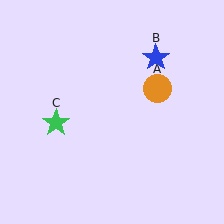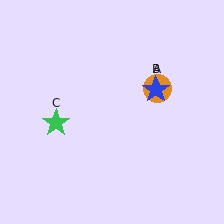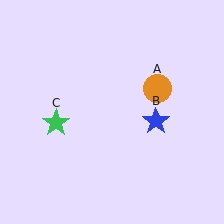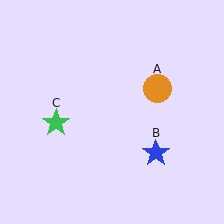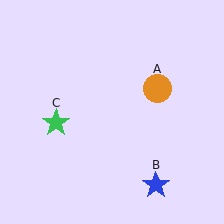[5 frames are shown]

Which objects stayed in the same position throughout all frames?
Orange circle (object A) and green star (object C) remained stationary.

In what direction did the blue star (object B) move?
The blue star (object B) moved down.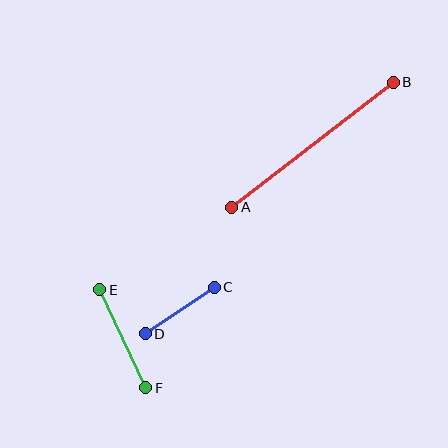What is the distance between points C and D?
The distance is approximately 83 pixels.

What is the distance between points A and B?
The distance is approximately 204 pixels.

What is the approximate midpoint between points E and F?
The midpoint is at approximately (123, 339) pixels.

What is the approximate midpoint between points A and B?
The midpoint is at approximately (312, 145) pixels.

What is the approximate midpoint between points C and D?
The midpoint is at approximately (180, 310) pixels.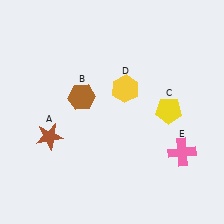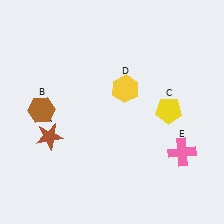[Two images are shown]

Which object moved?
The brown hexagon (B) moved left.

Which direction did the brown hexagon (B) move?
The brown hexagon (B) moved left.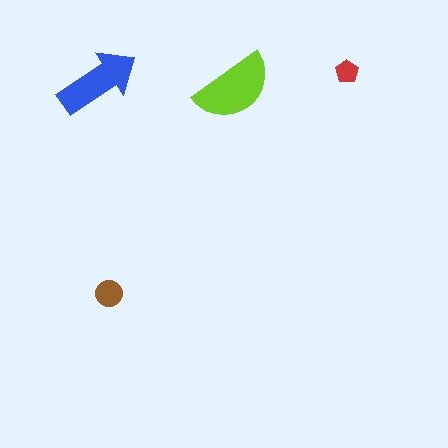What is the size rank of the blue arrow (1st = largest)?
2nd.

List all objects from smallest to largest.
The red pentagon, the brown circle, the blue arrow, the lime semicircle.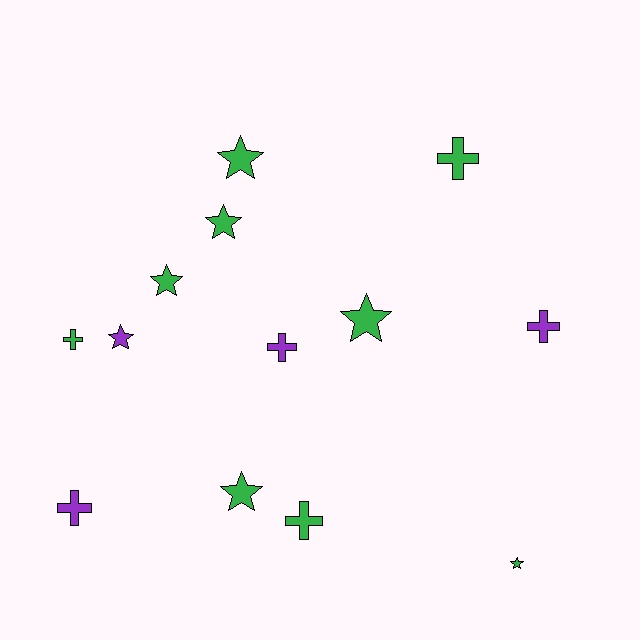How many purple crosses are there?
There are 3 purple crosses.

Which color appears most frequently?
Green, with 9 objects.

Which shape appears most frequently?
Star, with 7 objects.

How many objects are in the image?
There are 13 objects.